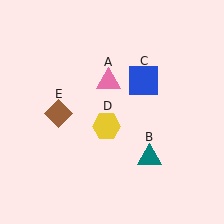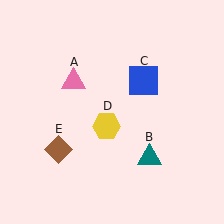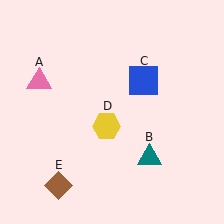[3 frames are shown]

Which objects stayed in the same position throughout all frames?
Teal triangle (object B) and blue square (object C) and yellow hexagon (object D) remained stationary.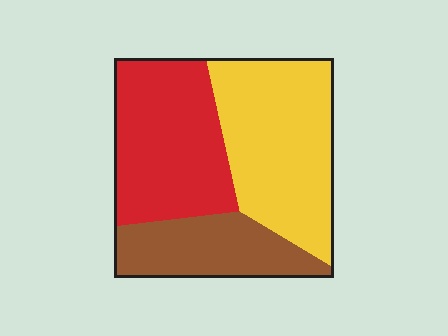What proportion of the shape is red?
Red covers around 35% of the shape.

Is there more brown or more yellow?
Yellow.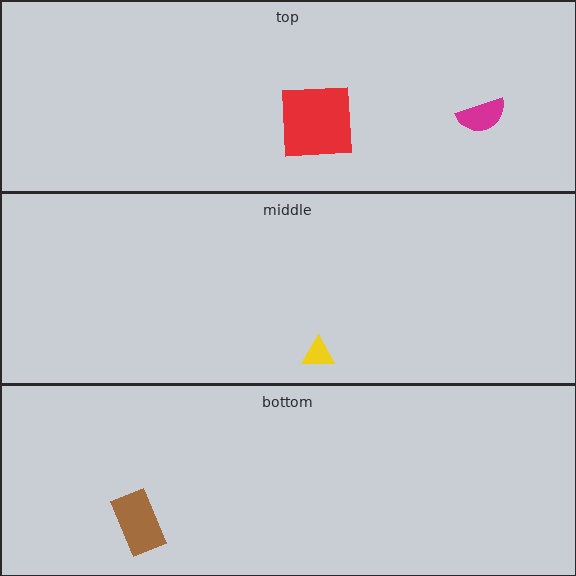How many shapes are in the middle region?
1.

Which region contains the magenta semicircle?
The top region.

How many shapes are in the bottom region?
1.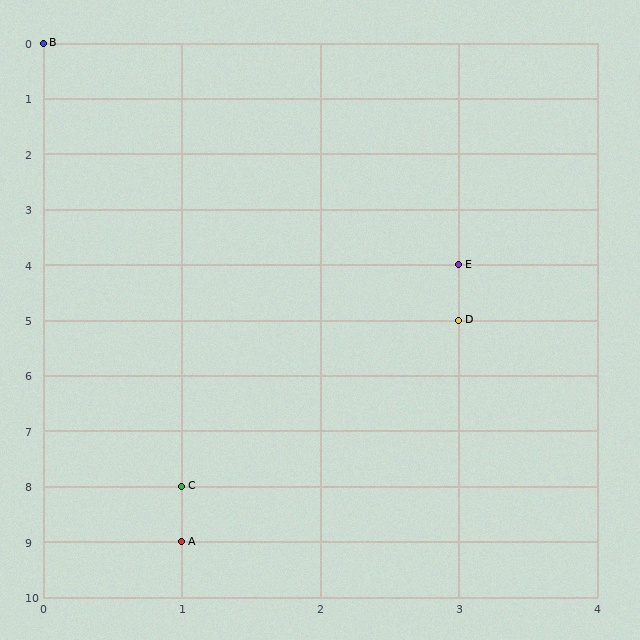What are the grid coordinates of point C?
Point C is at grid coordinates (1, 8).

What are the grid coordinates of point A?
Point A is at grid coordinates (1, 9).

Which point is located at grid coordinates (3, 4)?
Point E is at (3, 4).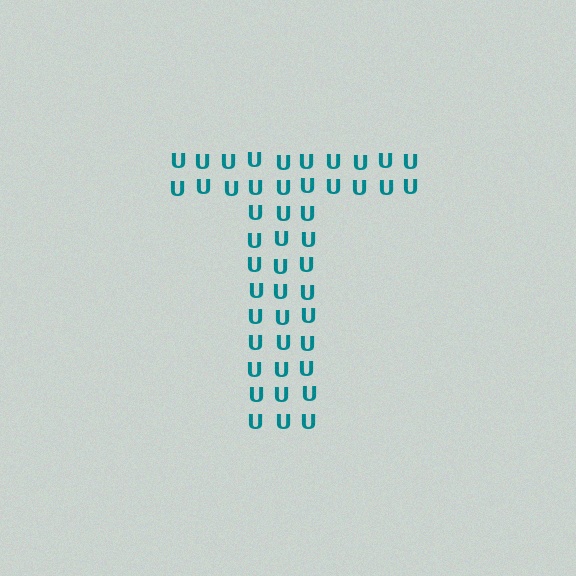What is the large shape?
The large shape is the letter T.